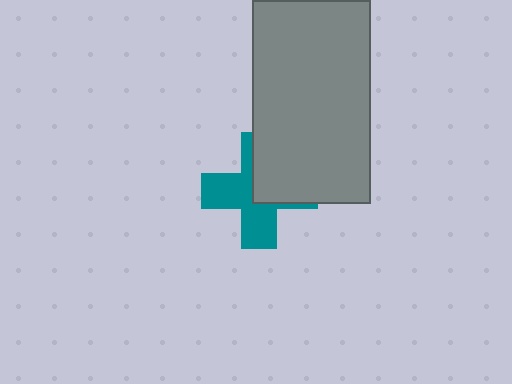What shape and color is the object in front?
The object in front is a gray rectangle.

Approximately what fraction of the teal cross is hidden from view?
Roughly 43% of the teal cross is hidden behind the gray rectangle.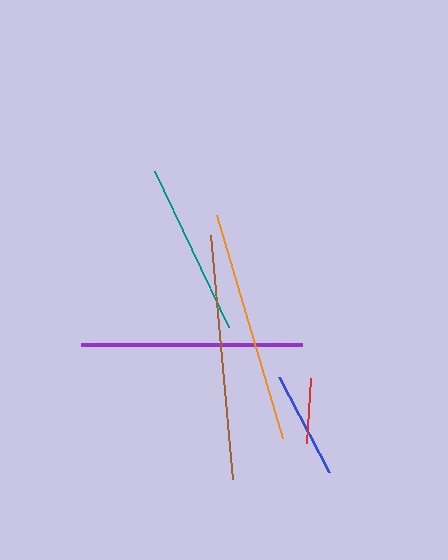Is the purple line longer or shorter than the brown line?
The brown line is longer than the purple line.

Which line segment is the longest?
The brown line is the longest at approximately 245 pixels.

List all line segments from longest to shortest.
From longest to shortest: brown, orange, purple, teal, blue, red.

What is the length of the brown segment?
The brown segment is approximately 245 pixels long.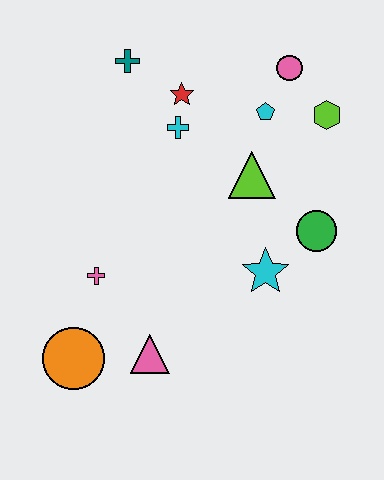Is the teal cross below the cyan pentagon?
No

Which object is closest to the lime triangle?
The cyan pentagon is closest to the lime triangle.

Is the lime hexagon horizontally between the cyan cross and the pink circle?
No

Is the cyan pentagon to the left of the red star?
No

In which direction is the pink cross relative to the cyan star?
The pink cross is to the left of the cyan star.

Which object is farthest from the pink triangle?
The pink circle is farthest from the pink triangle.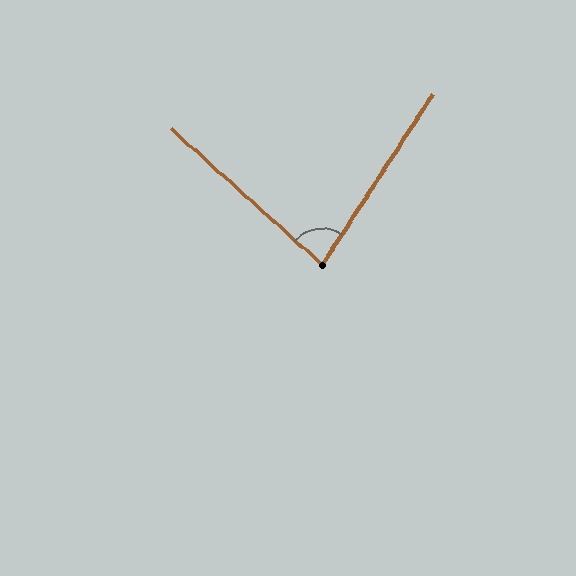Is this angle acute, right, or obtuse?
It is acute.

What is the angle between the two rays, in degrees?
Approximately 81 degrees.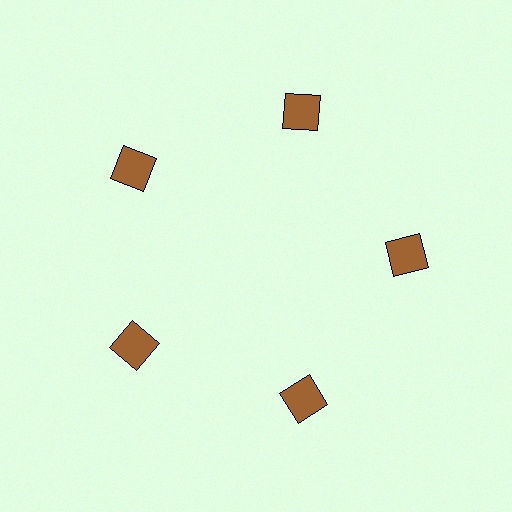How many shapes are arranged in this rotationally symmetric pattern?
There are 5 shapes, arranged in 5 groups of 1.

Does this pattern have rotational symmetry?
Yes, this pattern has 5-fold rotational symmetry. It looks the same after rotating 72 degrees around the center.